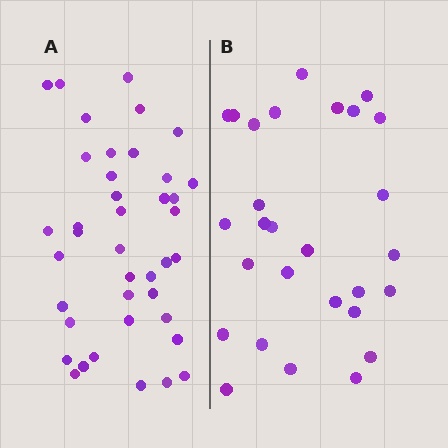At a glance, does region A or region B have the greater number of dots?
Region A (the left region) has more dots.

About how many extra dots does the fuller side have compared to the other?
Region A has roughly 12 or so more dots than region B.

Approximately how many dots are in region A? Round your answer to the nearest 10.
About 40 dots.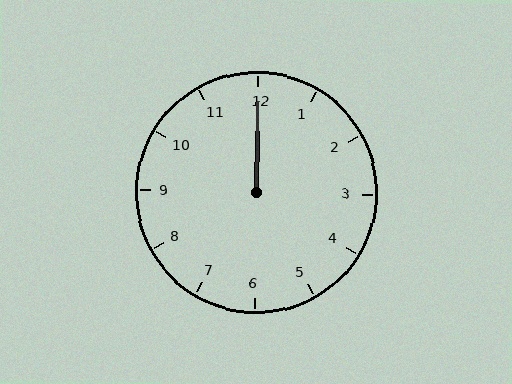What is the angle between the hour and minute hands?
Approximately 0 degrees.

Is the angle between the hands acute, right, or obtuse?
It is acute.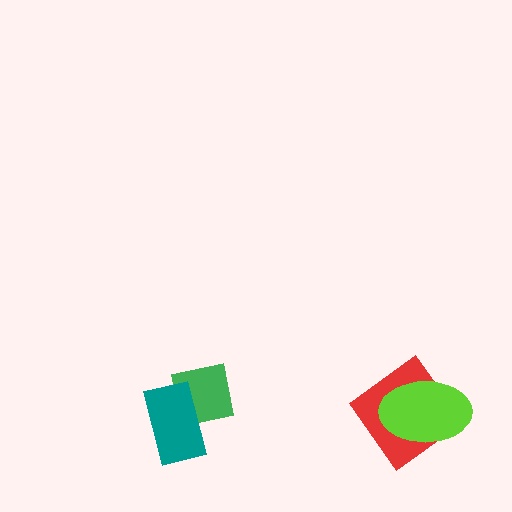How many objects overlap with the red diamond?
1 object overlaps with the red diamond.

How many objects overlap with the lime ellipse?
1 object overlaps with the lime ellipse.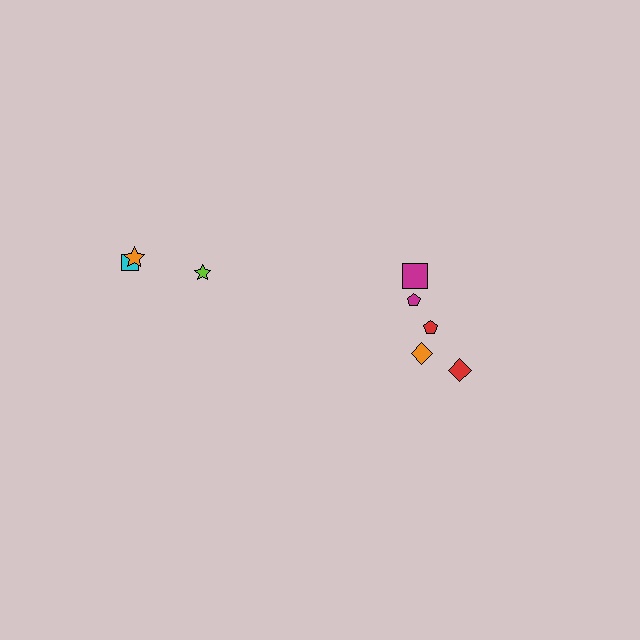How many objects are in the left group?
There are 3 objects.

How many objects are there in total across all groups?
There are 8 objects.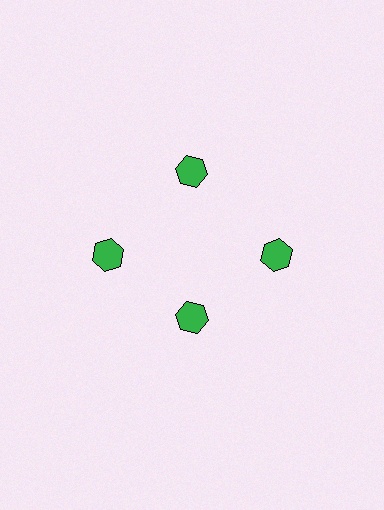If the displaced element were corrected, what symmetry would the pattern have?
It would have 4-fold rotational symmetry — the pattern would map onto itself every 90 degrees.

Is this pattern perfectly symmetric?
No. The 4 green hexagons are arranged in a ring, but one element near the 6 o'clock position is pulled inward toward the center, breaking the 4-fold rotational symmetry.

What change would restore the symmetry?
The symmetry would be restored by moving it outward, back onto the ring so that all 4 hexagons sit at equal angles and equal distance from the center.